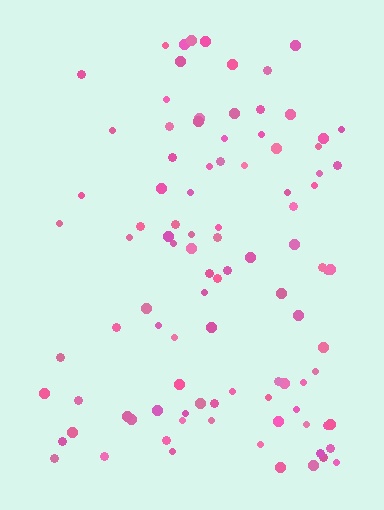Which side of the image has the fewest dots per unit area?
The left.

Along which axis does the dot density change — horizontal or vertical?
Horizontal.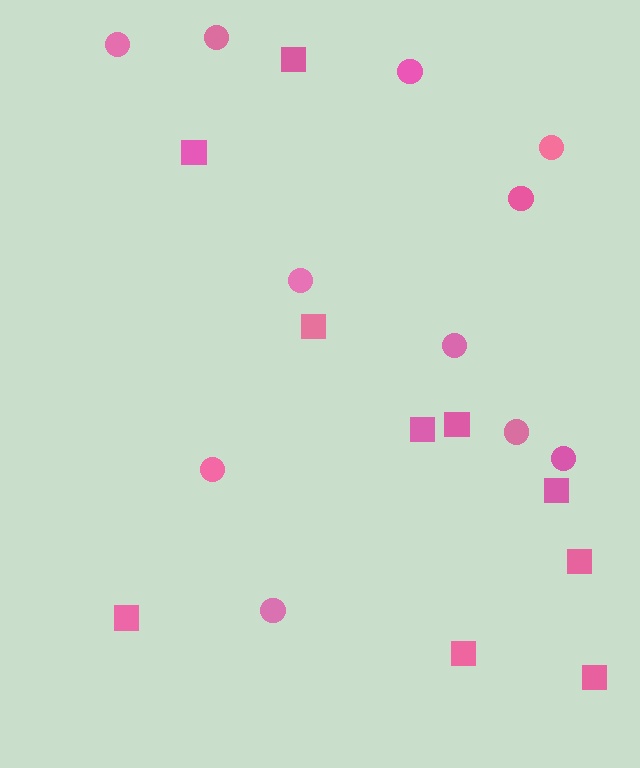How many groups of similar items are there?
There are 2 groups: one group of squares (10) and one group of circles (11).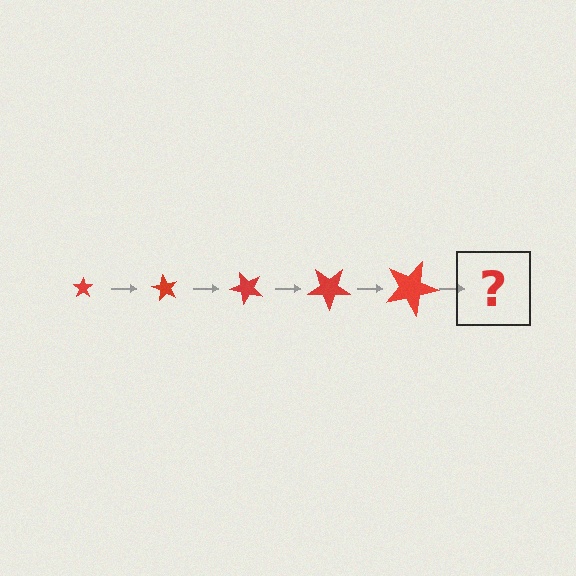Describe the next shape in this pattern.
It should be a star, larger than the previous one and rotated 300 degrees from the start.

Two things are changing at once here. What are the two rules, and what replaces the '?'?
The two rules are that the star grows larger each step and it rotates 60 degrees each step. The '?' should be a star, larger than the previous one and rotated 300 degrees from the start.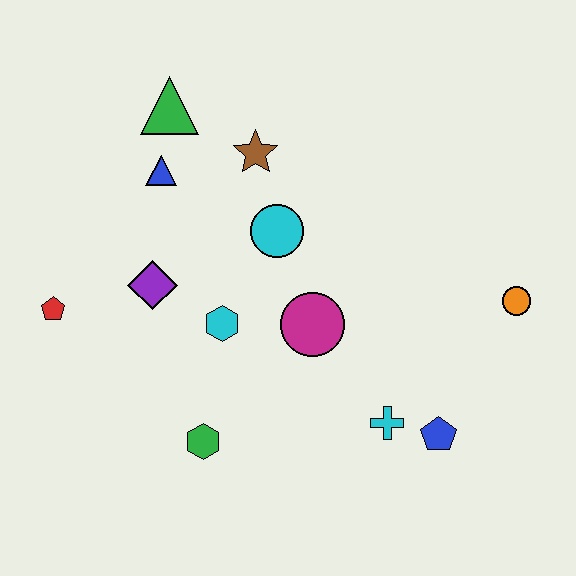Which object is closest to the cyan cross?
The blue pentagon is closest to the cyan cross.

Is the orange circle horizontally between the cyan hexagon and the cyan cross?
No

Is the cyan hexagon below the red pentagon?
Yes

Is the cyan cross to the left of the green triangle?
No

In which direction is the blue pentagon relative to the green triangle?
The blue pentagon is below the green triangle.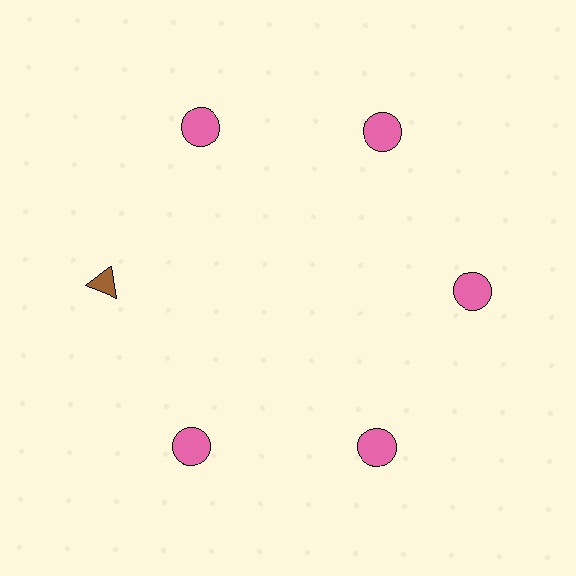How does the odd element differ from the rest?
It differs in both color (brown instead of pink) and shape (triangle instead of circle).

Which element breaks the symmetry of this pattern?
The brown triangle at roughly the 9 o'clock position breaks the symmetry. All other shapes are pink circles.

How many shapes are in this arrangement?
There are 6 shapes arranged in a ring pattern.